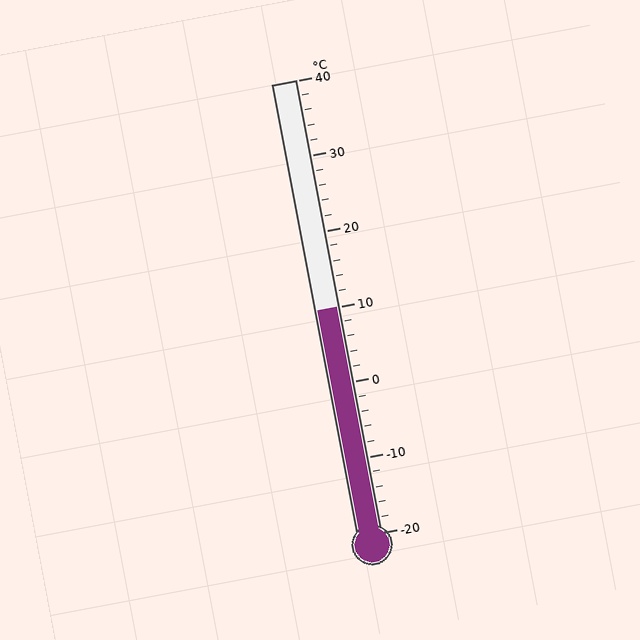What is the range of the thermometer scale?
The thermometer scale ranges from -20°C to 40°C.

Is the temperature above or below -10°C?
The temperature is above -10°C.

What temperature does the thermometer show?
The thermometer shows approximately 10°C.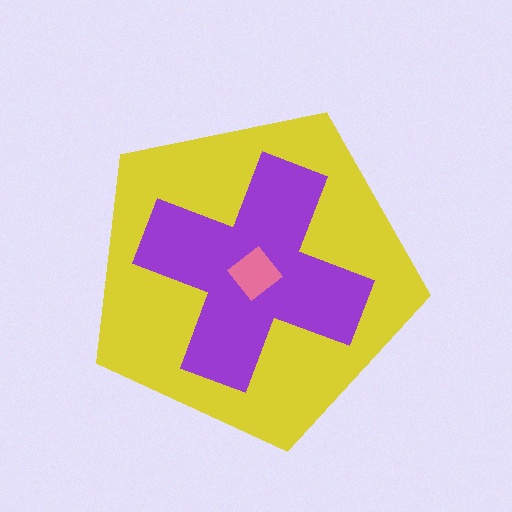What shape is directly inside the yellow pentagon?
The purple cross.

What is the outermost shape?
The yellow pentagon.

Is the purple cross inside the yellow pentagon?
Yes.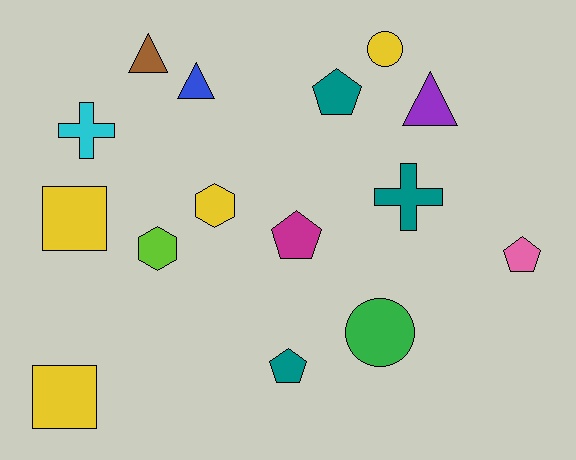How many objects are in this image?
There are 15 objects.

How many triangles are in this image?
There are 3 triangles.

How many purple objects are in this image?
There is 1 purple object.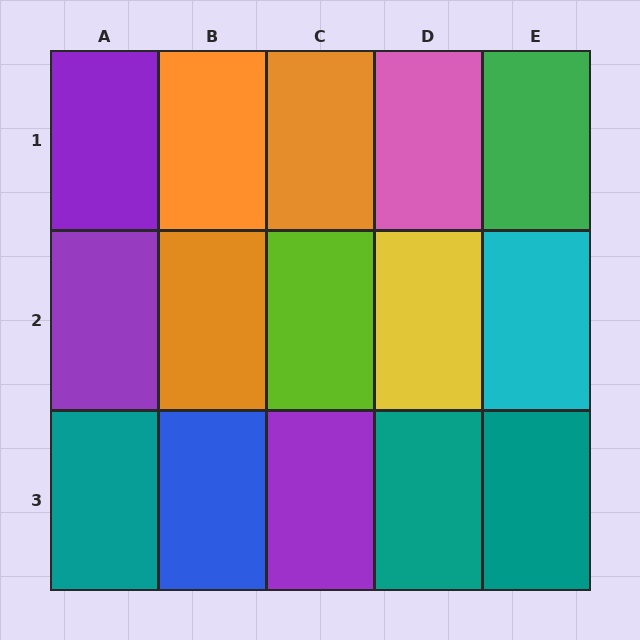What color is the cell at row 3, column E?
Teal.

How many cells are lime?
1 cell is lime.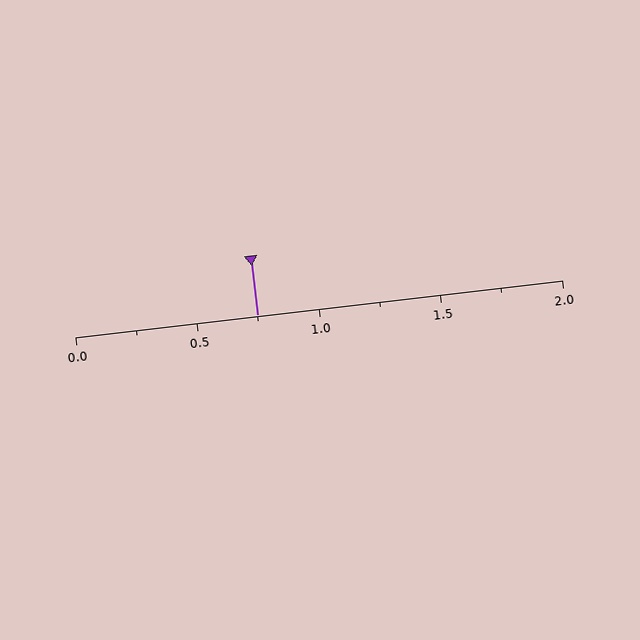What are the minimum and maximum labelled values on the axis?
The axis runs from 0.0 to 2.0.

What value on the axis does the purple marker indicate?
The marker indicates approximately 0.75.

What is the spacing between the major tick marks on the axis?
The major ticks are spaced 0.5 apart.